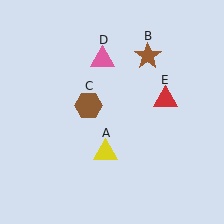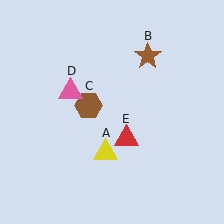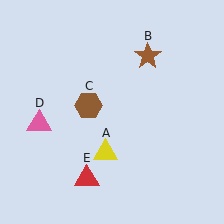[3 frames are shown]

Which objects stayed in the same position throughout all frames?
Yellow triangle (object A) and brown star (object B) and brown hexagon (object C) remained stationary.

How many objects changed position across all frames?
2 objects changed position: pink triangle (object D), red triangle (object E).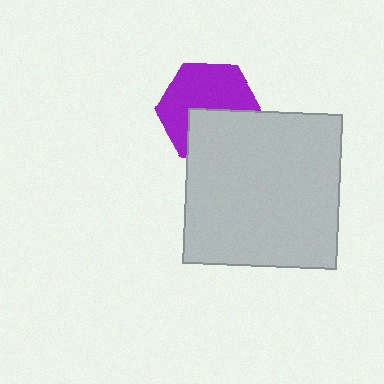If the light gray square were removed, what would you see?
You would see the complete purple hexagon.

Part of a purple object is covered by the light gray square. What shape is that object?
It is a hexagon.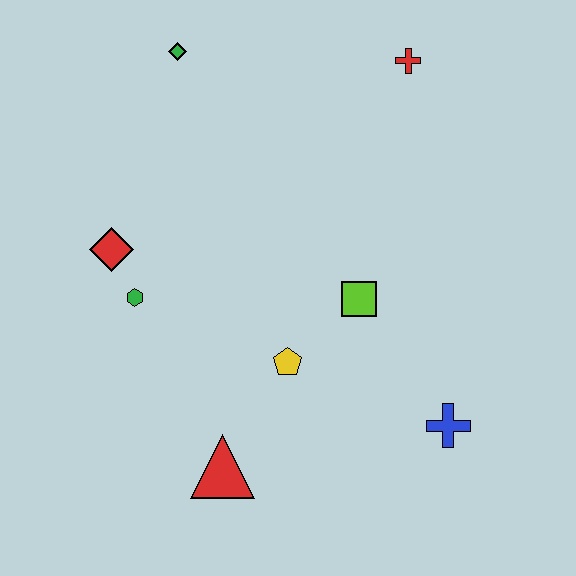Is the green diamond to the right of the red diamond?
Yes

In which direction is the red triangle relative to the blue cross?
The red triangle is to the left of the blue cross.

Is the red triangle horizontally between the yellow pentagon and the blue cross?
No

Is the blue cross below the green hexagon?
Yes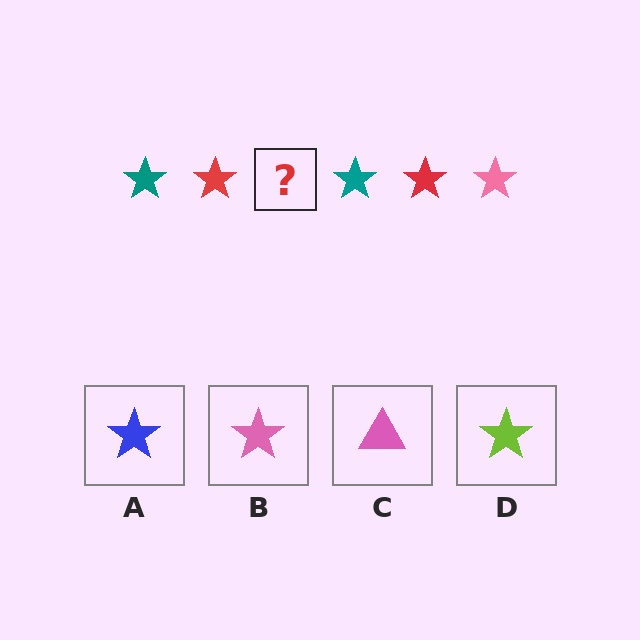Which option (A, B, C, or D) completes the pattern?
B.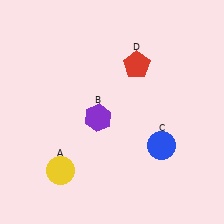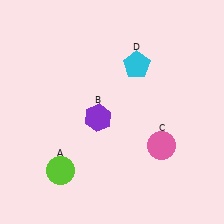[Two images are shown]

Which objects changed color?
A changed from yellow to lime. C changed from blue to pink. D changed from red to cyan.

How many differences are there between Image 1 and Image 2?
There are 3 differences between the two images.